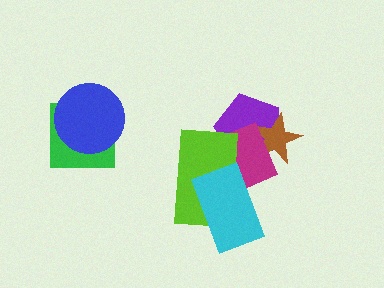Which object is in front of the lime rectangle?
The cyan rectangle is in front of the lime rectangle.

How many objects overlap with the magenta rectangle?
4 objects overlap with the magenta rectangle.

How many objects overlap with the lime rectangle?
3 objects overlap with the lime rectangle.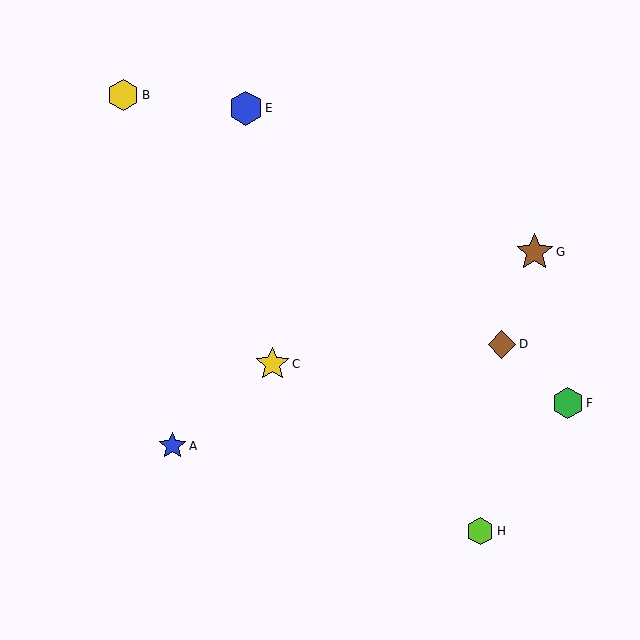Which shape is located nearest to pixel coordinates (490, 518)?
The lime hexagon (labeled H) at (480, 531) is nearest to that location.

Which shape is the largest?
The brown star (labeled G) is the largest.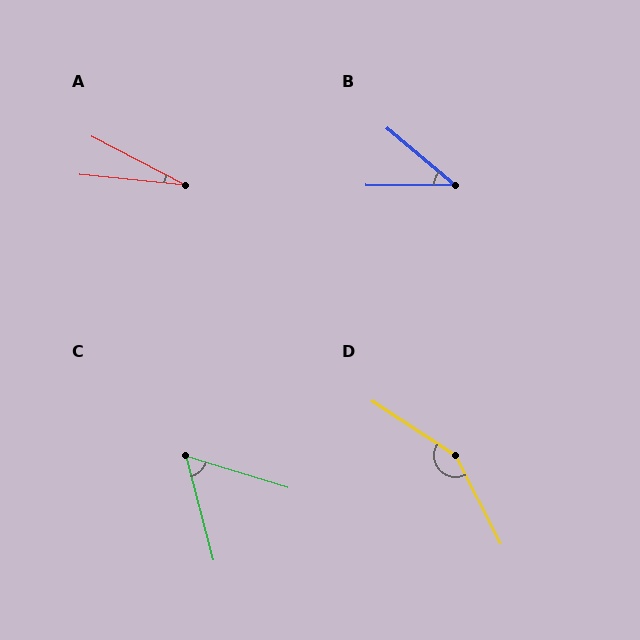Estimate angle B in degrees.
Approximately 40 degrees.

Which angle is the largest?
D, at approximately 150 degrees.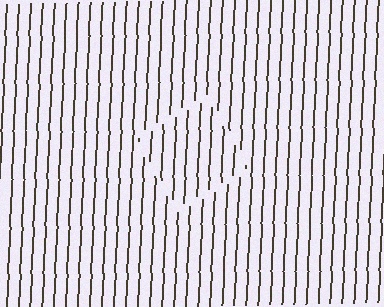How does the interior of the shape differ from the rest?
The interior of the shape contains the same grating, shifted by half a period — the contour is defined by the phase discontinuity where line-ends from the inner and outer gratings abut.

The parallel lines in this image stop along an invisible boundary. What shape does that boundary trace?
An illusory square. The interior of the shape contains the same grating, shifted by half a period — the contour is defined by the phase discontinuity where line-ends from the inner and outer gratings abut.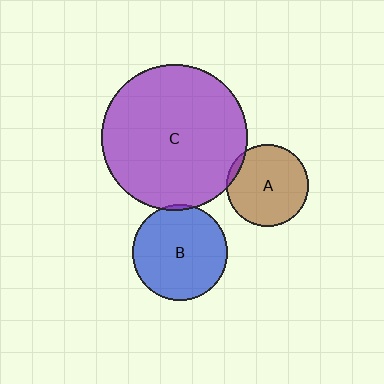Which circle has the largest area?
Circle C (purple).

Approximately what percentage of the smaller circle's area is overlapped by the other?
Approximately 5%.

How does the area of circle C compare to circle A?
Approximately 3.2 times.